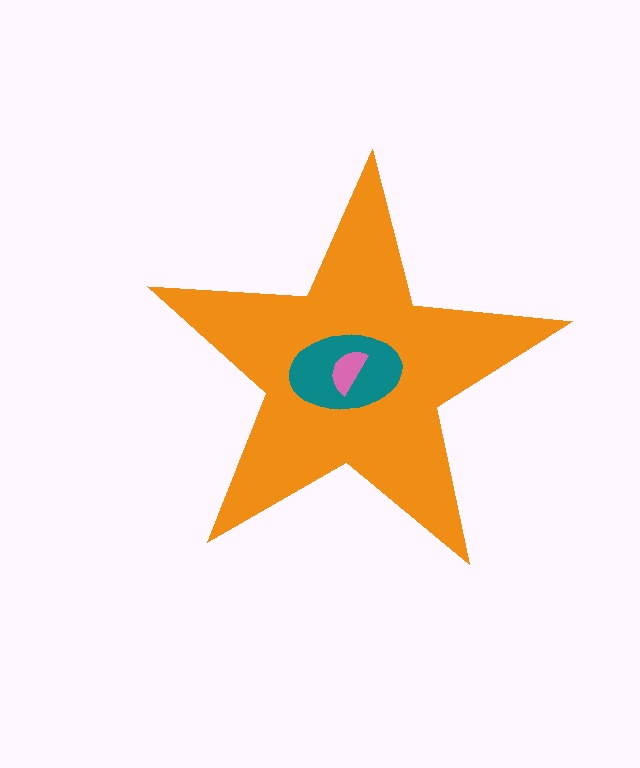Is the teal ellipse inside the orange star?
Yes.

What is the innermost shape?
The pink semicircle.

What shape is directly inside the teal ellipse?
The pink semicircle.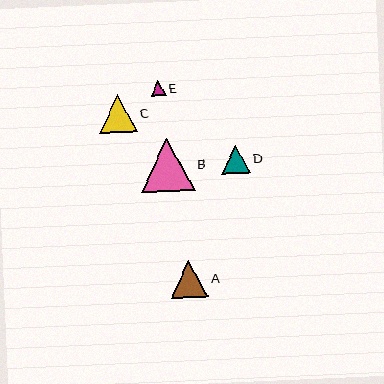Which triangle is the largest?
Triangle B is the largest with a size of approximately 54 pixels.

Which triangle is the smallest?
Triangle E is the smallest with a size of approximately 15 pixels.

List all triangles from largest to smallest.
From largest to smallest: B, C, A, D, E.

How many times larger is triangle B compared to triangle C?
Triangle B is approximately 1.4 times the size of triangle C.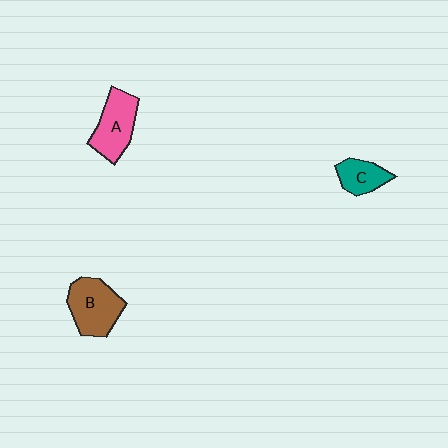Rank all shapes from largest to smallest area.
From largest to smallest: B (brown), A (pink), C (teal).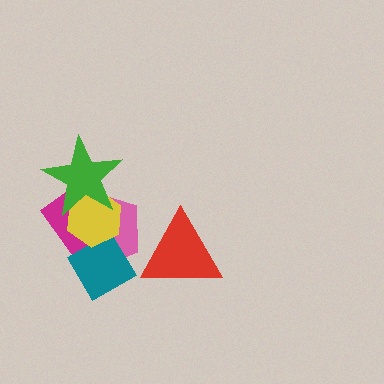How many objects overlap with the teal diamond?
3 objects overlap with the teal diamond.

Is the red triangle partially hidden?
No, no other shape covers it.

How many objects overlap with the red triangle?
0 objects overlap with the red triangle.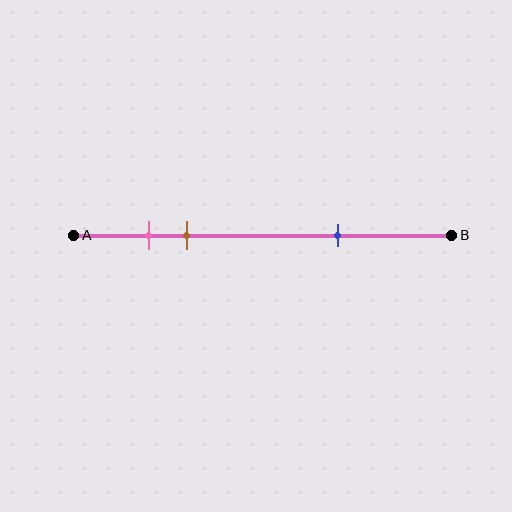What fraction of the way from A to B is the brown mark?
The brown mark is approximately 30% (0.3) of the way from A to B.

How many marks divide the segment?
There are 3 marks dividing the segment.